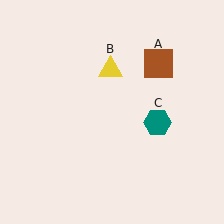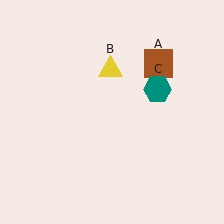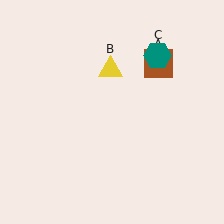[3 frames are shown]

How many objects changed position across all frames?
1 object changed position: teal hexagon (object C).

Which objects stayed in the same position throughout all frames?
Brown square (object A) and yellow triangle (object B) remained stationary.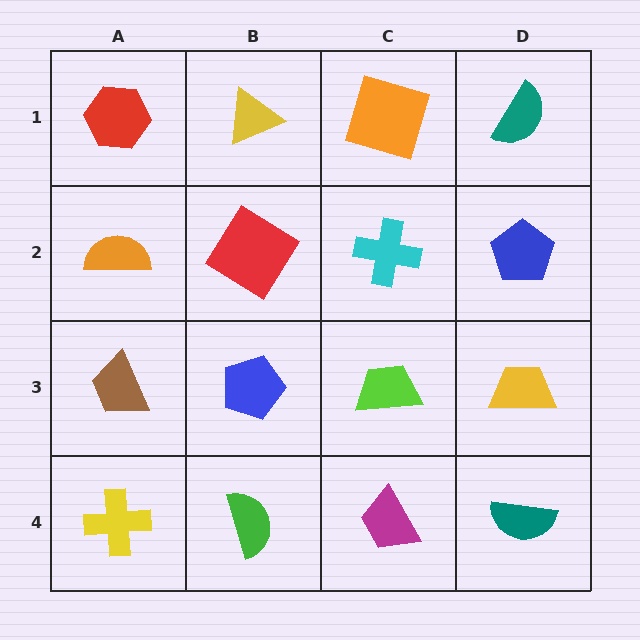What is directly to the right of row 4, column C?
A teal semicircle.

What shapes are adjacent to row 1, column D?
A blue pentagon (row 2, column D), an orange square (row 1, column C).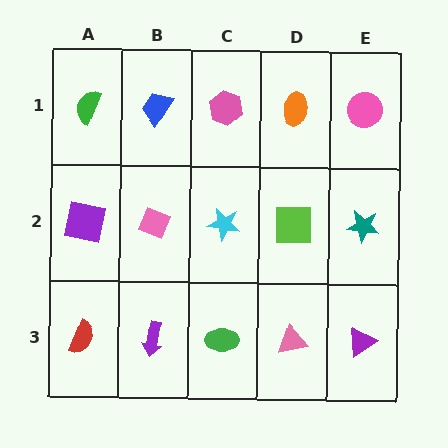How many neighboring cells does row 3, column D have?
3.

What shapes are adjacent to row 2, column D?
An orange ellipse (row 1, column D), a pink triangle (row 3, column D), a cyan star (row 2, column C), a teal star (row 2, column E).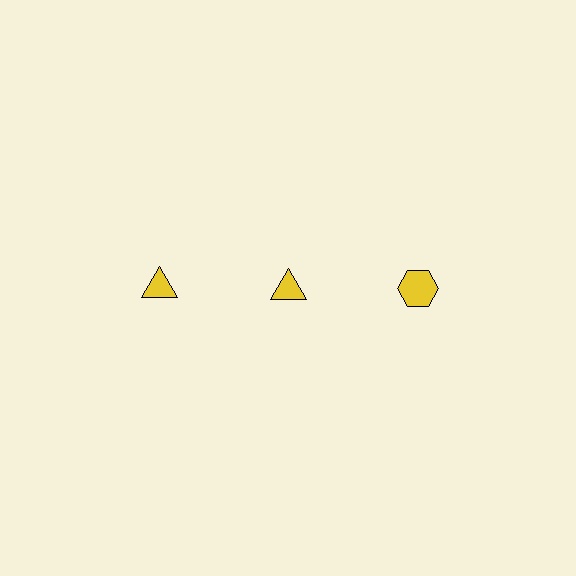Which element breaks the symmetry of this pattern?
The yellow hexagon in the top row, center column breaks the symmetry. All other shapes are yellow triangles.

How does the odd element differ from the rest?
It has a different shape: hexagon instead of triangle.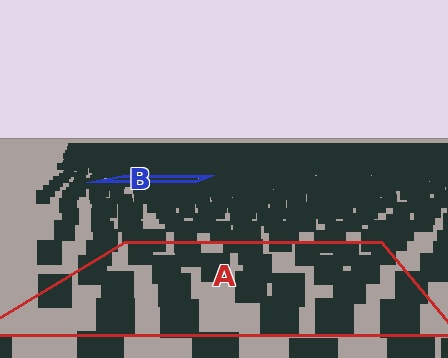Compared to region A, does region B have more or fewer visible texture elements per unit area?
Region B has more texture elements per unit area — they are packed more densely because it is farther away.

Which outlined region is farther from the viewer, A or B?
Region B is farther from the viewer — the texture elements inside it appear smaller and more densely packed.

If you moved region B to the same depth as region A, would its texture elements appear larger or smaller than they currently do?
They would appear larger. At a closer depth, the same texture elements are projected at a bigger on-screen size.